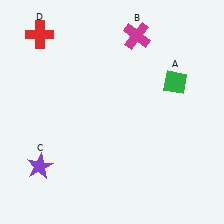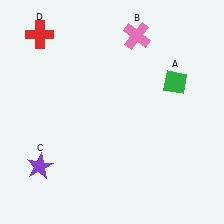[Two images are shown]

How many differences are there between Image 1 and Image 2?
There is 1 difference between the two images.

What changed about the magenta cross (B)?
In Image 1, B is magenta. In Image 2, it changed to pink.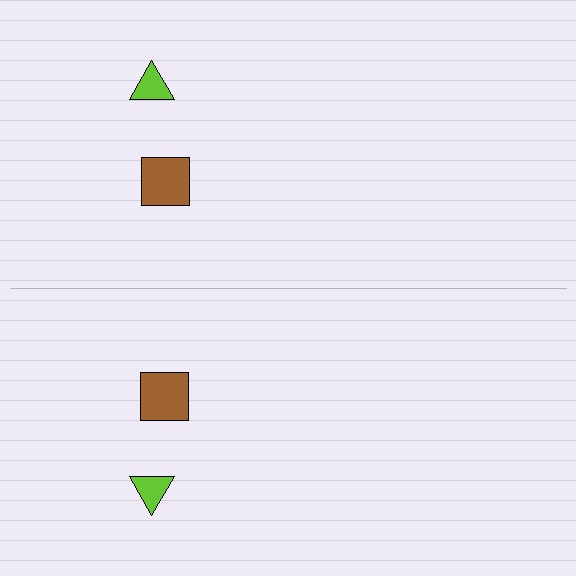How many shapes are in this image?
There are 4 shapes in this image.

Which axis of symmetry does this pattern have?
The pattern has a horizontal axis of symmetry running through the center of the image.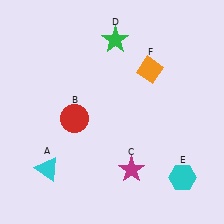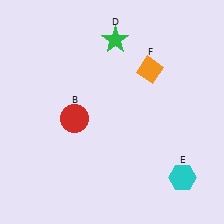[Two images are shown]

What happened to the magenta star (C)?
The magenta star (C) was removed in Image 2. It was in the bottom-right area of Image 1.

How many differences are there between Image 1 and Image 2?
There are 2 differences between the two images.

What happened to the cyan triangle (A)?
The cyan triangle (A) was removed in Image 2. It was in the bottom-left area of Image 1.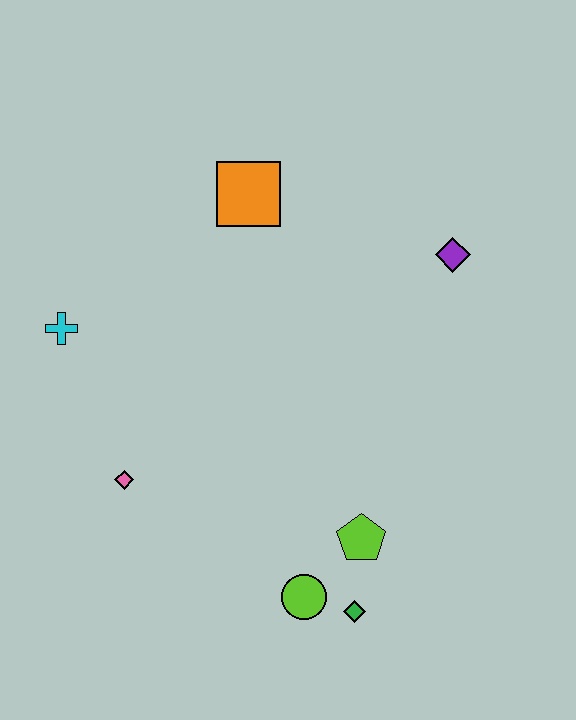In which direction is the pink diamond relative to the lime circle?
The pink diamond is to the left of the lime circle.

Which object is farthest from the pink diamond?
The purple diamond is farthest from the pink diamond.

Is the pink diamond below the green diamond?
No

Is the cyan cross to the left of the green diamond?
Yes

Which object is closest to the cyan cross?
The pink diamond is closest to the cyan cross.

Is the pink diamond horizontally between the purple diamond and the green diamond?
No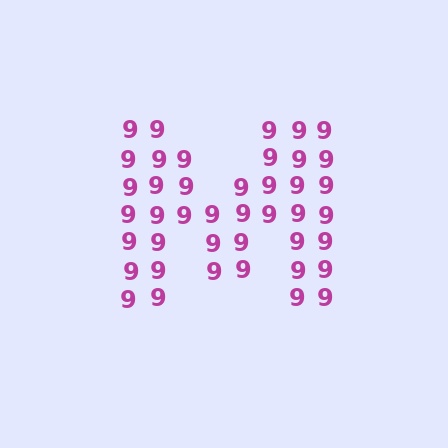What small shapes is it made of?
It is made of small digit 9's.